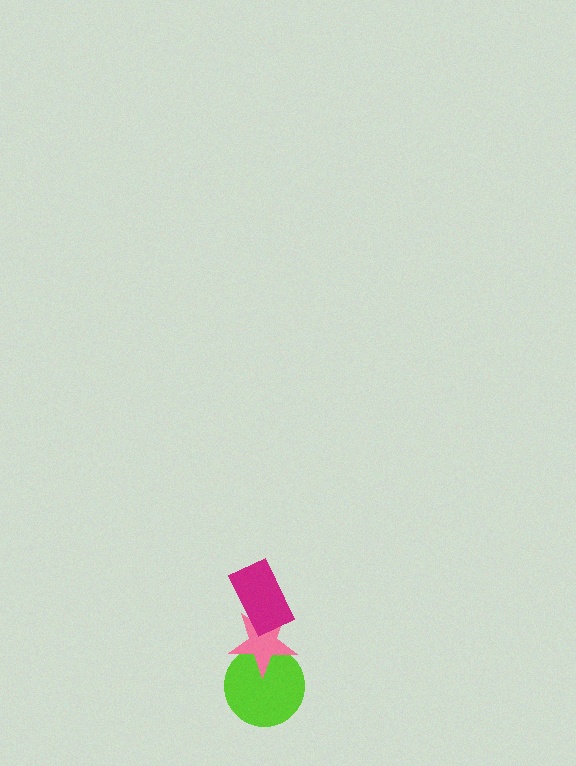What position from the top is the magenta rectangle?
The magenta rectangle is 1st from the top.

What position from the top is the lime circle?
The lime circle is 3rd from the top.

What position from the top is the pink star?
The pink star is 2nd from the top.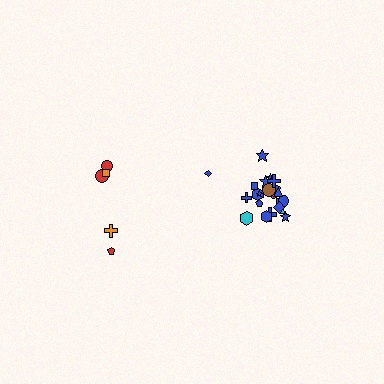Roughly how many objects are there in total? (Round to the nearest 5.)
Roughly 30 objects in total.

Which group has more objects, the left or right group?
The right group.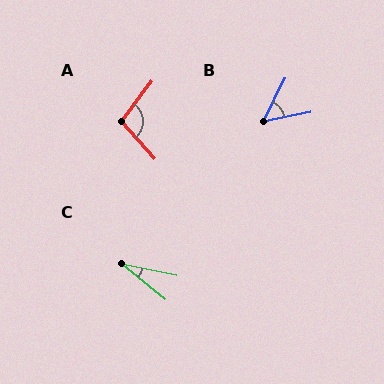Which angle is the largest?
A, at approximately 101 degrees.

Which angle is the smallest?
C, at approximately 28 degrees.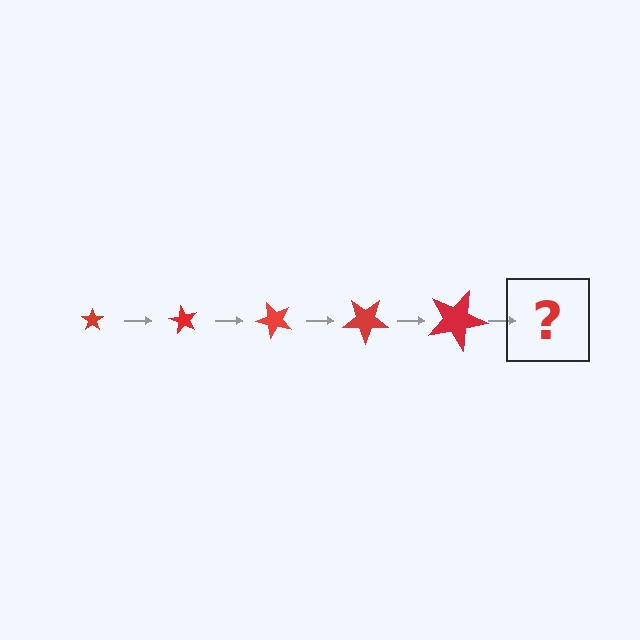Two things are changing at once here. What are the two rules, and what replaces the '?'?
The two rules are that the star grows larger each step and it rotates 60 degrees each step. The '?' should be a star, larger than the previous one and rotated 300 degrees from the start.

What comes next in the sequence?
The next element should be a star, larger than the previous one and rotated 300 degrees from the start.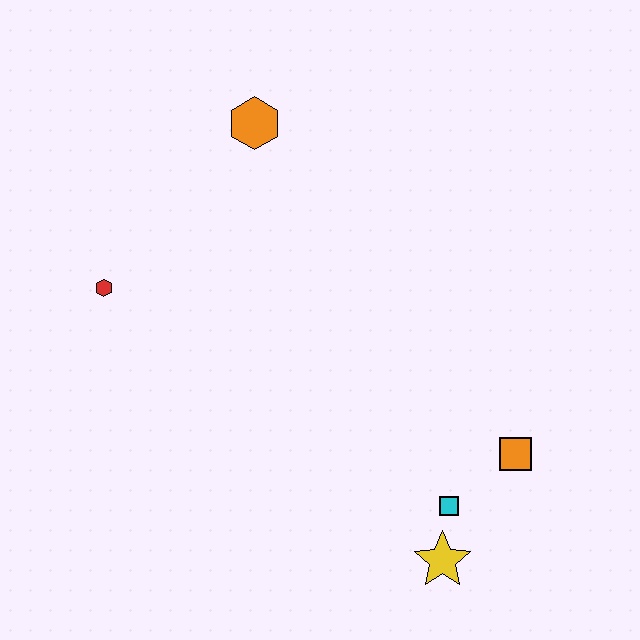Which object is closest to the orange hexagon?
The red hexagon is closest to the orange hexagon.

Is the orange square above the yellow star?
Yes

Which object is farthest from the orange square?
The red hexagon is farthest from the orange square.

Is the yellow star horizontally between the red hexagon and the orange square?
Yes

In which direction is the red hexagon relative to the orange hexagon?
The red hexagon is below the orange hexagon.